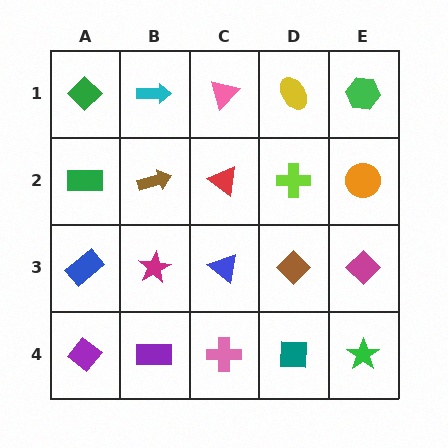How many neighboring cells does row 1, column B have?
3.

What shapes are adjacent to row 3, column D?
A lime cross (row 2, column D), a teal square (row 4, column D), a blue triangle (row 3, column C), a magenta diamond (row 3, column E).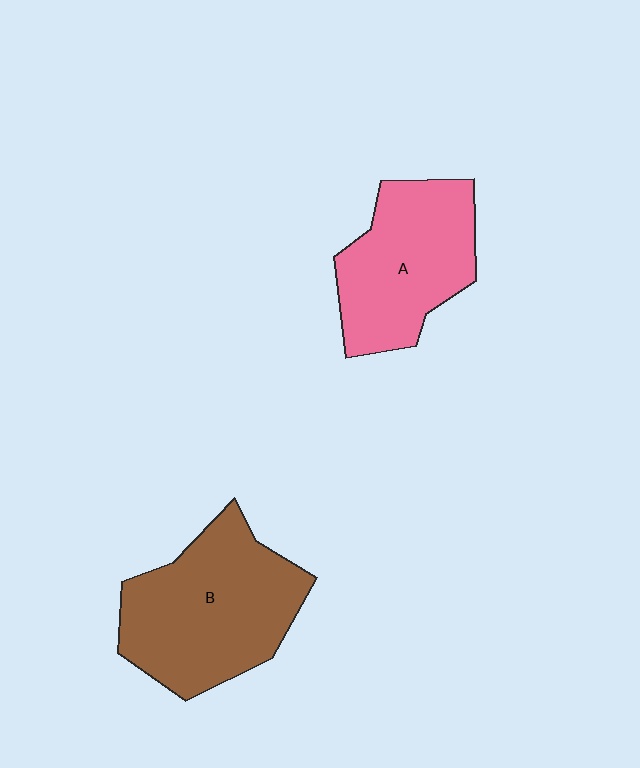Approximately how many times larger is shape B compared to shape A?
Approximately 1.2 times.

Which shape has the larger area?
Shape B (brown).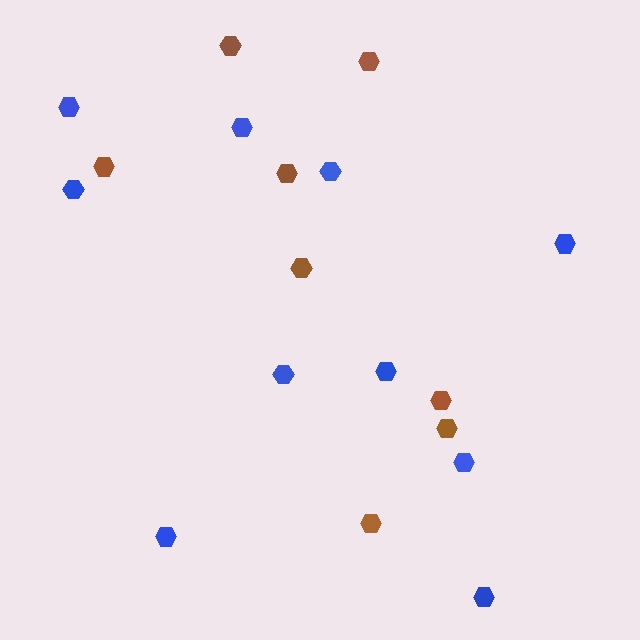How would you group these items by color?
There are 2 groups: one group of brown hexagons (8) and one group of blue hexagons (10).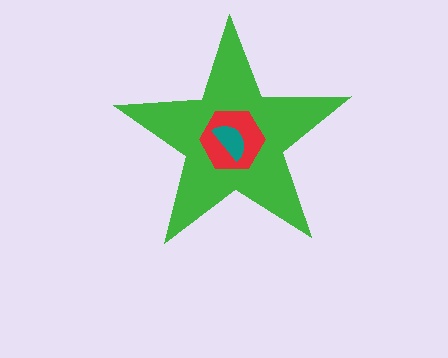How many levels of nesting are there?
3.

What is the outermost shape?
The green star.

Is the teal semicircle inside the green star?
Yes.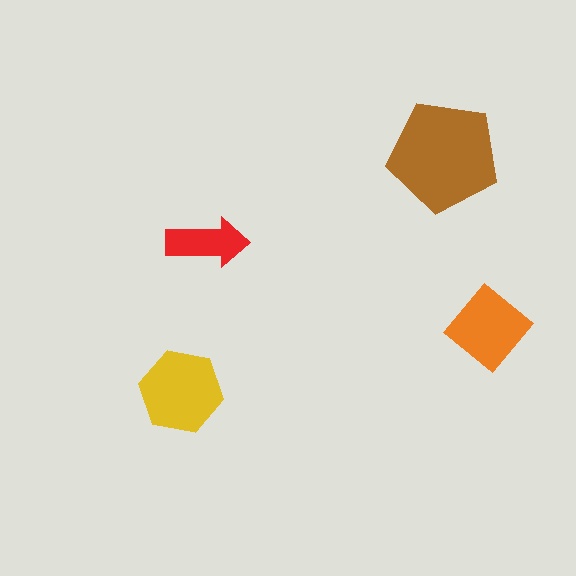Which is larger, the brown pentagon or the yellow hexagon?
The brown pentagon.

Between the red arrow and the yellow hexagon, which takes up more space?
The yellow hexagon.